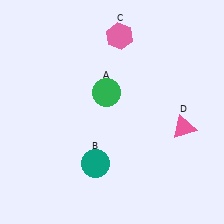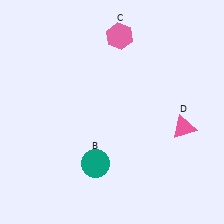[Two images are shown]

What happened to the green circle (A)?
The green circle (A) was removed in Image 2. It was in the top-left area of Image 1.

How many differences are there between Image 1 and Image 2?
There is 1 difference between the two images.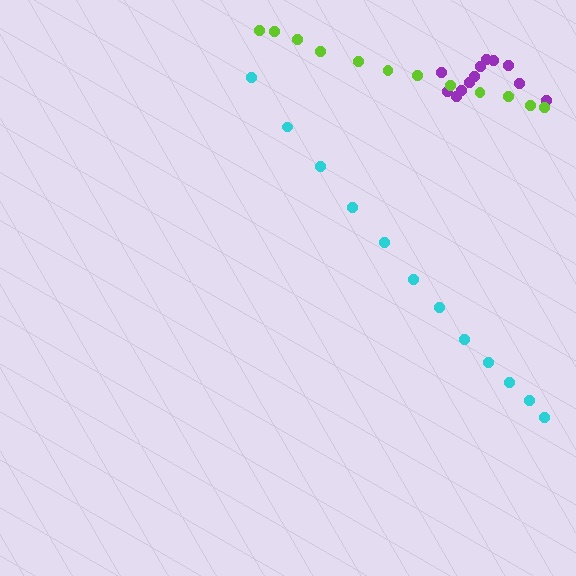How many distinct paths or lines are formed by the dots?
There are 3 distinct paths.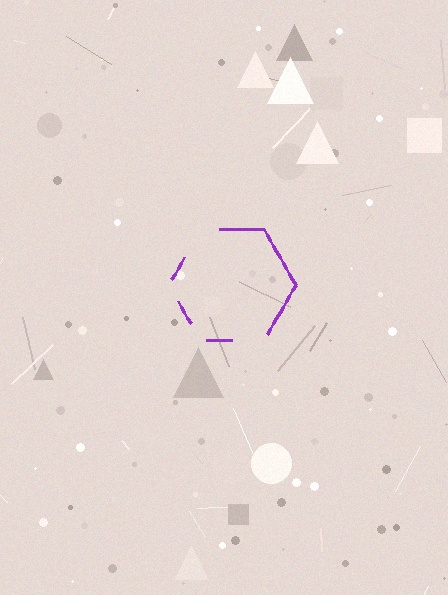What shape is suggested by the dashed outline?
The dashed outline suggests a hexagon.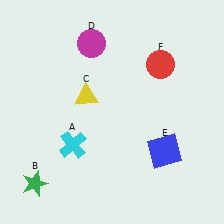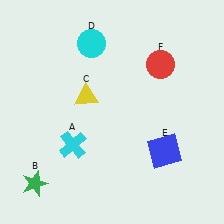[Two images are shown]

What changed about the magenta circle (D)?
In Image 1, D is magenta. In Image 2, it changed to cyan.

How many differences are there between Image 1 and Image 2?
There is 1 difference between the two images.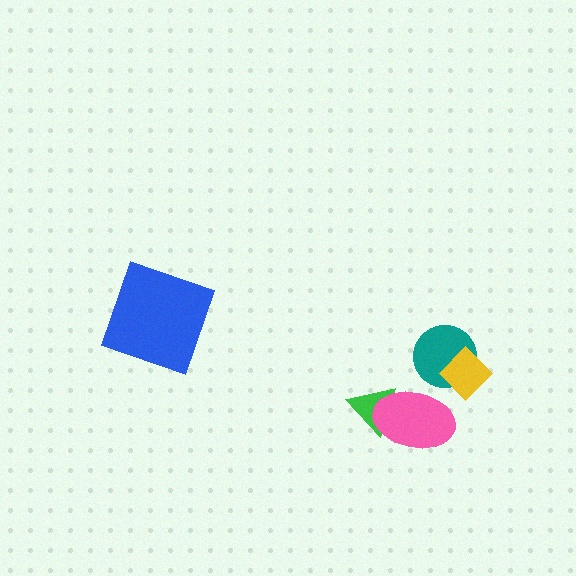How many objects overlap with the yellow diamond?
1 object overlaps with the yellow diamond.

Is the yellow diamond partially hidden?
No, no other shape covers it.